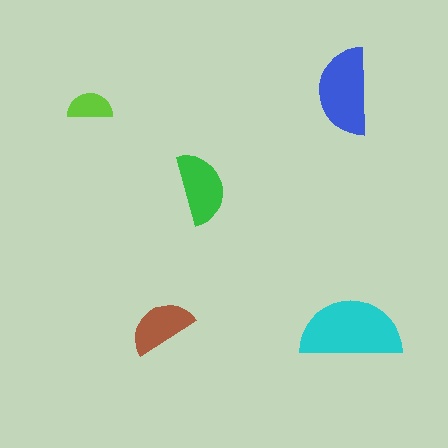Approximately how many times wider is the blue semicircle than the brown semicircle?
About 1.5 times wider.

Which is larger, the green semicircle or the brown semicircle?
The green one.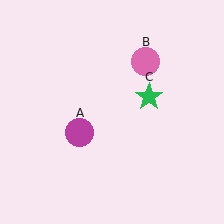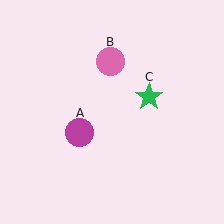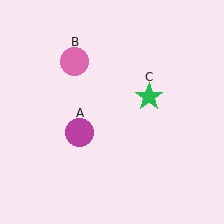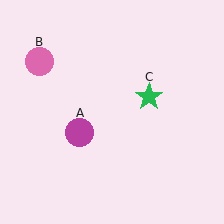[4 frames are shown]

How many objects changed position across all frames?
1 object changed position: pink circle (object B).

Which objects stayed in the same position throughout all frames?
Magenta circle (object A) and green star (object C) remained stationary.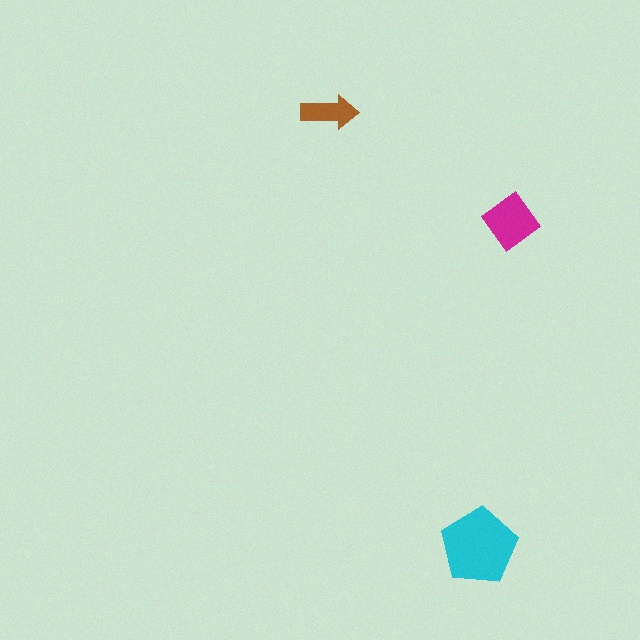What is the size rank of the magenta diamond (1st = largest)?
2nd.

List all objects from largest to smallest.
The cyan pentagon, the magenta diamond, the brown arrow.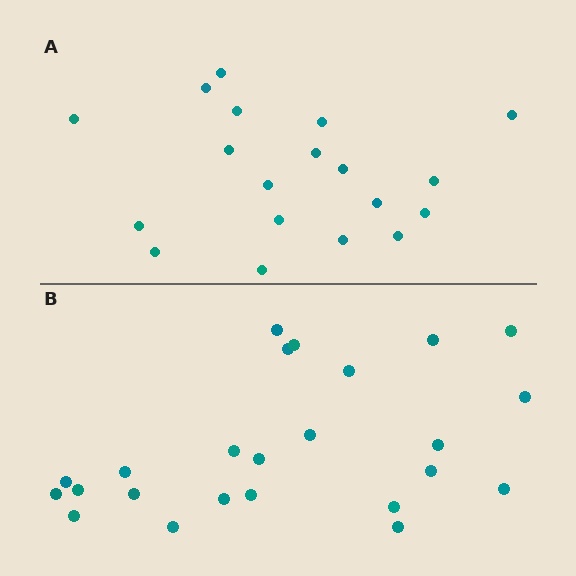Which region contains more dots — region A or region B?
Region B (the bottom region) has more dots.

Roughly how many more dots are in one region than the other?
Region B has about 5 more dots than region A.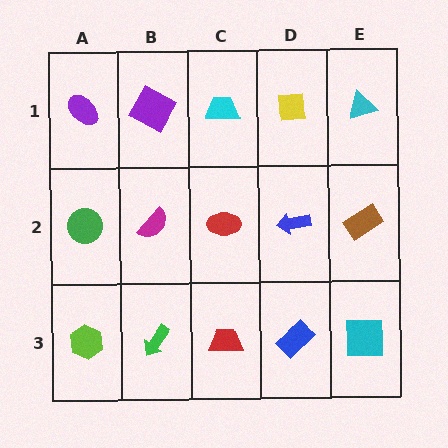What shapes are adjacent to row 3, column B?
A magenta semicircle (row 2, column B), a lime hexagon (row 3, column A), a red trapezoid (row 3, column C).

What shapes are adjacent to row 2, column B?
A purple square (row 1, column B), a green arrow (row 3, column B), a green circle (row 2, column A), a red ellipse (row 2, column C).